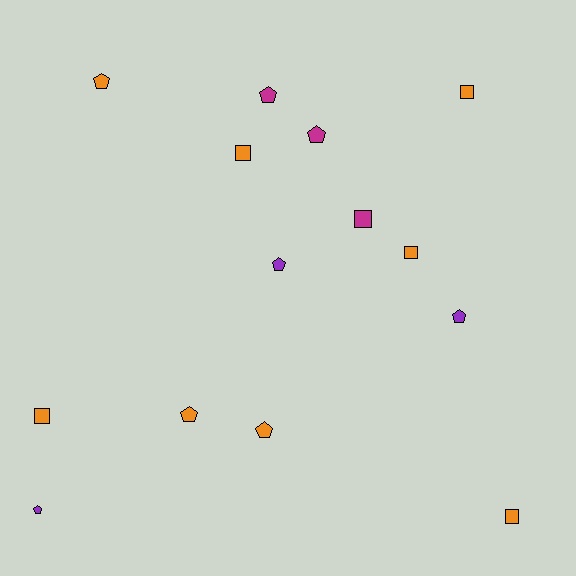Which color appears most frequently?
Orange, with 8 objects.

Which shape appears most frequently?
Pentagon, with 8 objects.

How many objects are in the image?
There are 14 objects.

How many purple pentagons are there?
There are 3 purple pentagons.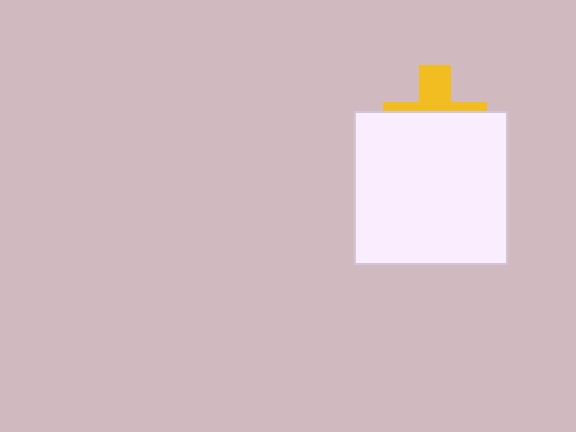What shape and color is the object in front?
The object in front is a white square.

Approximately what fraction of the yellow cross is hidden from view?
Roughly 61% of the yellow cross is hidden behind the white square.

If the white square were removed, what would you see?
You would see the complete yellow cross.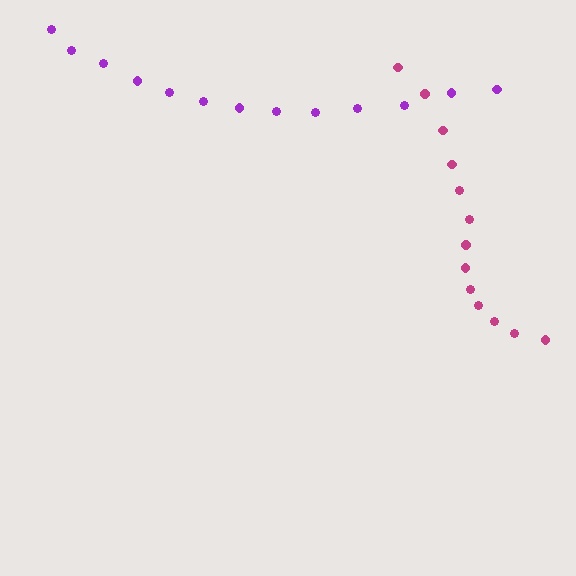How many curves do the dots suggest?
There are 2 distinct paths.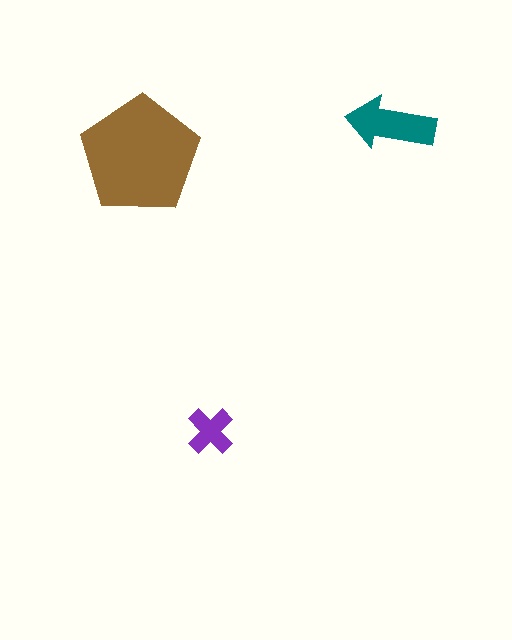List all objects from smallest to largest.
The purple cross, the teal arrow, the brown pentagon.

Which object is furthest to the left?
The brown pentagon is leftmost.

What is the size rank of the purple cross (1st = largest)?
3rd.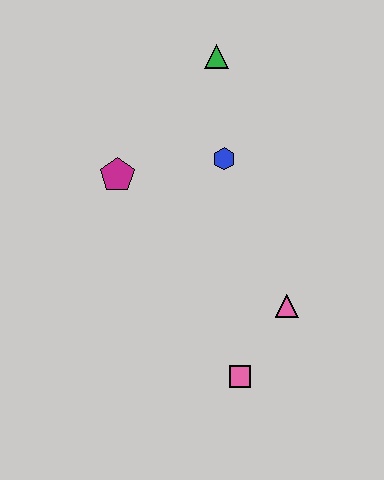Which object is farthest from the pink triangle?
The green triangle is farthest from the pink triangle.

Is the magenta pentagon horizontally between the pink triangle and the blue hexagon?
No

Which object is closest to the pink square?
The pink triangle is closest to the pink square.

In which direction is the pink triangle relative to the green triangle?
The pink triangle is below the green triangle.